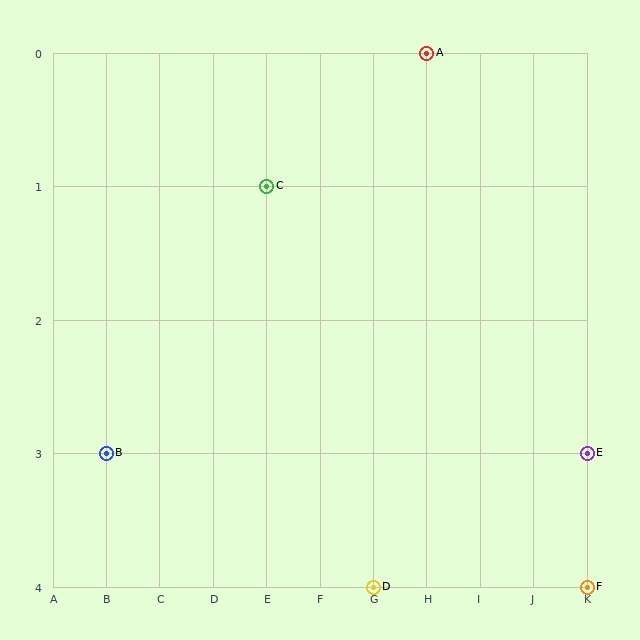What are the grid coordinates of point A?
Point A is at grid coordinates (H, 0).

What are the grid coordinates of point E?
Point E is at grid coordinates (K, 3).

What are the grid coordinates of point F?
Point F is at grid coordinates (K, 4).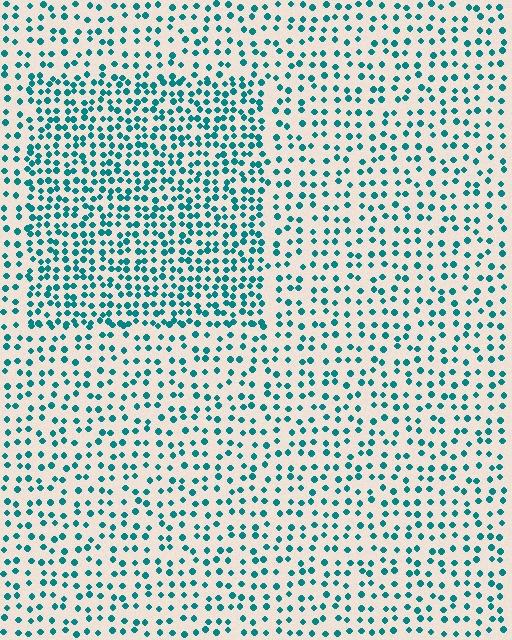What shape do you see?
I see a rectangle.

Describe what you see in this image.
The image contains small teal elements arranged at two different densities. A rectangle-shaped region is visible where the elements are more densely packed than the surrounding area.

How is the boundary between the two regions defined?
The boundary is defined by a change in element density (approximately 1.8x ratio). All elements are the same color, size, and shape.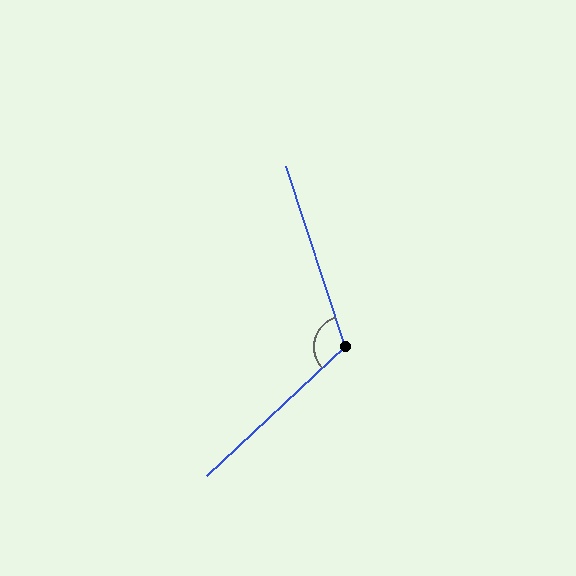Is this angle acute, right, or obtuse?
It is obtuse.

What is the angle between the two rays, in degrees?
Approximately 115 degrees.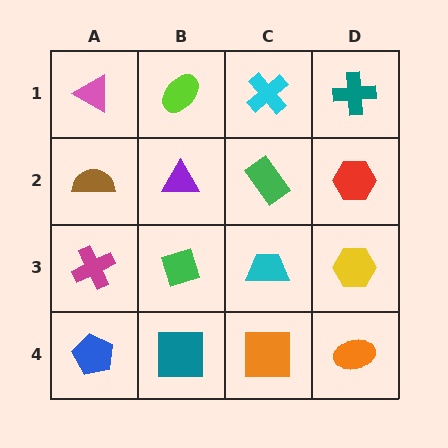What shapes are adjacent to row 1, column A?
A brown semicircle (row 2, column A), a lime ellipse (row 1, column B).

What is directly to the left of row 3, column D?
A cyan trapezoid.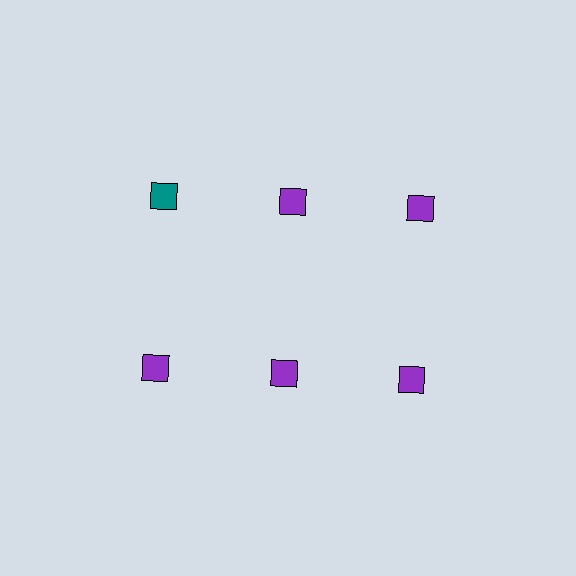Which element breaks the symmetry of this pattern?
The teal square in the top row, leftmost column breaks the symmetry. All other shapes are purple squares.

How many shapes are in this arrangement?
There are 6 shapes arranged in a grid pattern.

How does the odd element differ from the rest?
It has a different color: teal instead of purple.